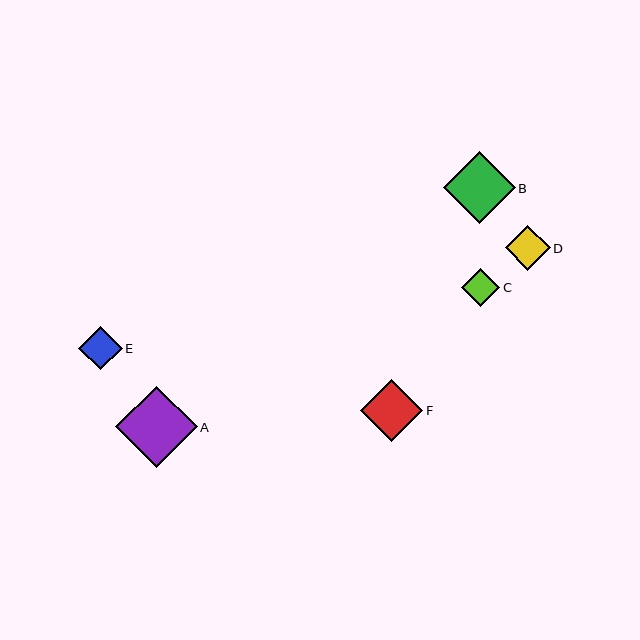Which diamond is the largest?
Diamond A is the largest with a size of approximately 82 pixels.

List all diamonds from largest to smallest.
From largest to smallest: A, B, F, D, E, C.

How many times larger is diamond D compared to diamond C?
Diamond D is approximately 1.2 times the size of diamond C.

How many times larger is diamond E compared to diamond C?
Diamond E is approximately 1.1 times the size of diamond C.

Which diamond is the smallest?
Diamond C is the smallest with a size of approximately 39 pixels.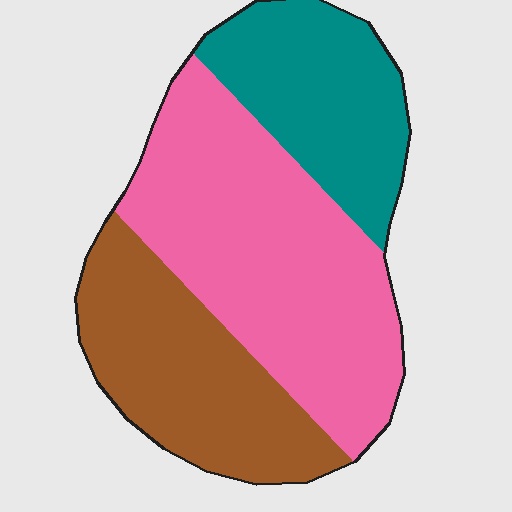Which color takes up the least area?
Teal, at roughly 25%.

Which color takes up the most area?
Pink, at roughly 45%.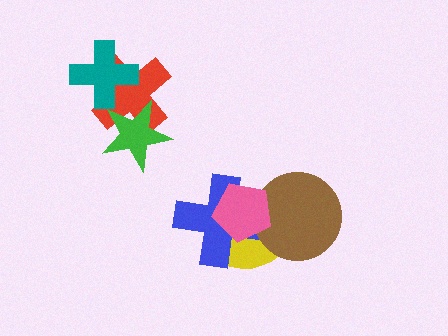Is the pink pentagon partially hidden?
No, no other shape covers it.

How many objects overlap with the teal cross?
1 object overlaps with the teal cross.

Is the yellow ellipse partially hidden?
Yes, it is partially covered by another shape.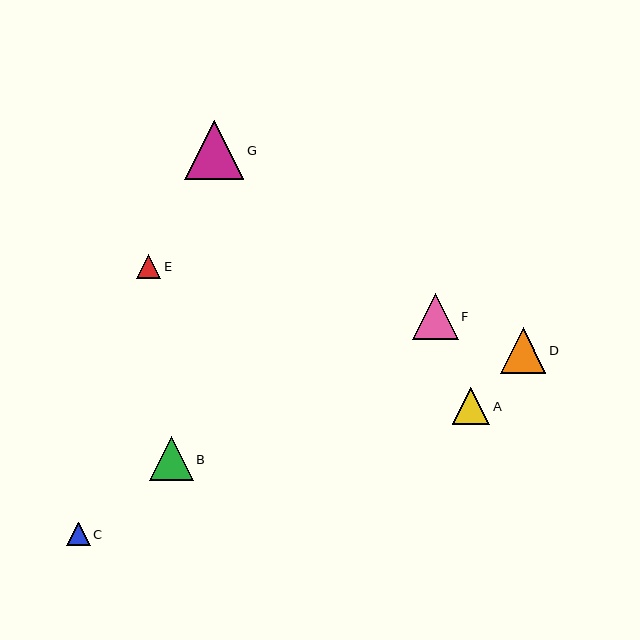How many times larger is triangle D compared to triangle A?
Triangle D is approximately 1.2 times the size of triangle A.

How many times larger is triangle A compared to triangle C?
Triangle A is approximately 1.6 times the size of triangle C.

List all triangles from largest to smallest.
From largest to smallest: G, F, D, B, A, E, C.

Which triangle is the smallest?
Triangle C is the smallest with a size of approximately 24 pixels.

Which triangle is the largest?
Triangle G is the largest with a size of approximately 59 pixels.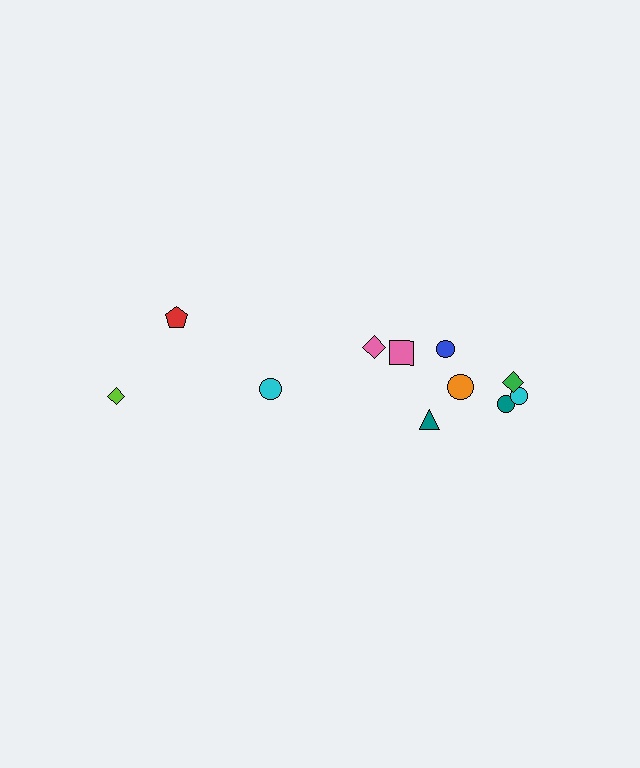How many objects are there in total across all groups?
There are 11 objects.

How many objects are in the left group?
There are 3 objects.